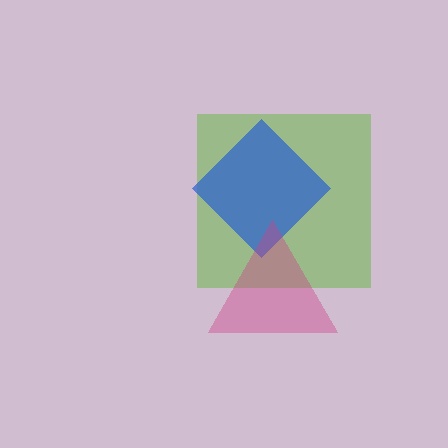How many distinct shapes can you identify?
There are 3 distinct shapes: a lime square, a blue diamond, a magenta triangle.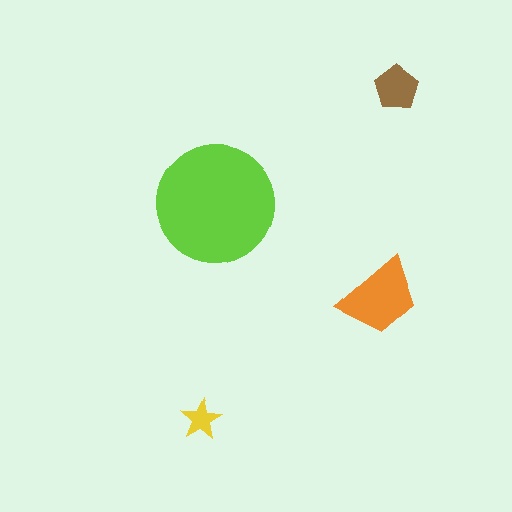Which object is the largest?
The lime circle.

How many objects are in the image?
There are 4 objects in the image.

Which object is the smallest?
The yellow star.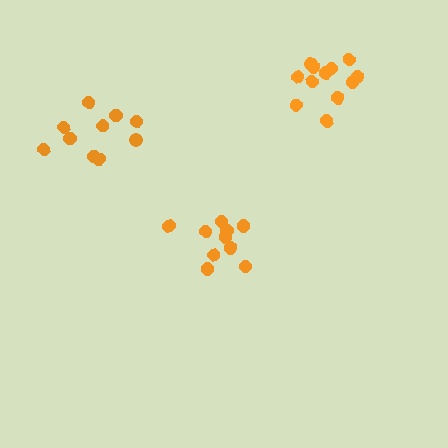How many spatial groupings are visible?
There are 3 spatial groupings.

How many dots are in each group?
Group 1: 10 dots, Group 2: 10 dots, Group 3: 12 dots (32 total).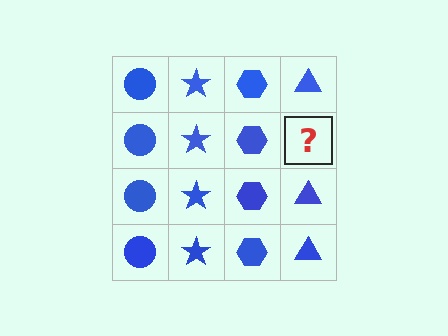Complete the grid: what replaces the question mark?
The question mark should be replaced with a blue triangle.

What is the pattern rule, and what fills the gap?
The rule is that each column has a consistent shape. The gap should be filled with a blue triangle.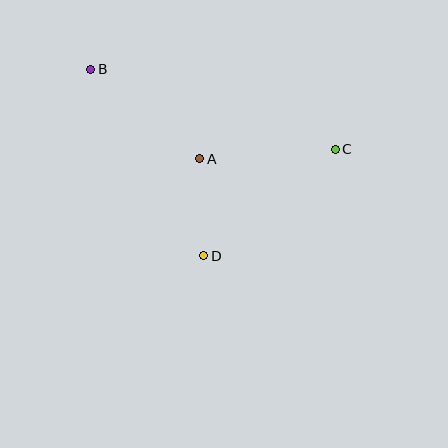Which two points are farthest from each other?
Points B and C are farthest from each other.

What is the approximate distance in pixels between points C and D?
The distance between C and D is approximately 169 pixels.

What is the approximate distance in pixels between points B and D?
The distance between B and D is approximately 218 pixels.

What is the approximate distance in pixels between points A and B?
The distance between A and B is approximately 141 pixels.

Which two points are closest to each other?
Points A and D are closest to each other.